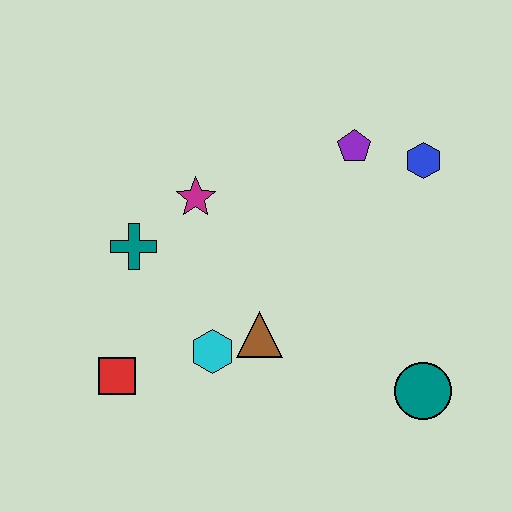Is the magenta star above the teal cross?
Yes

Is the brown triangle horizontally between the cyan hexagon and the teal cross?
No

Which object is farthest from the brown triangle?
The blue hexagon is farthest from the brown triangle.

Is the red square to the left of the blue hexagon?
Yes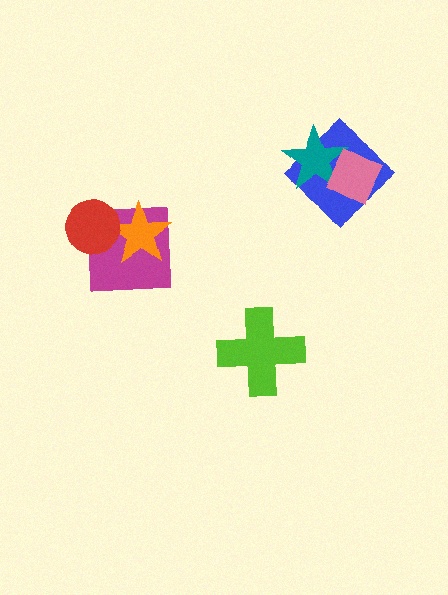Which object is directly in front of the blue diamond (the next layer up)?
The teal star is directly in front of the blue diamond.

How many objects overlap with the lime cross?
0 objects overlap with the lime cross.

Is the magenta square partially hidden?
Yes, it is partially covered by another shape.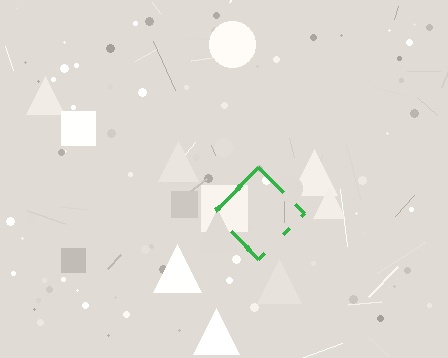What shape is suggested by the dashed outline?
The dashed outline suggests a diamond.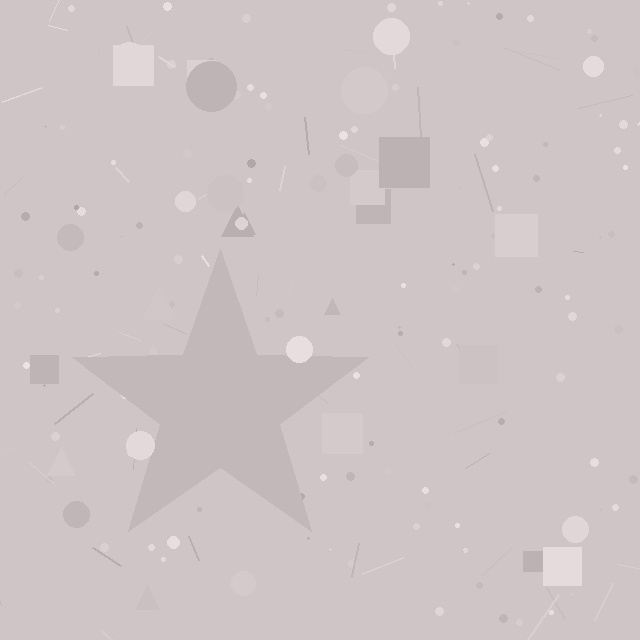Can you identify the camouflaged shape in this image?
The camouflaged shape is a star.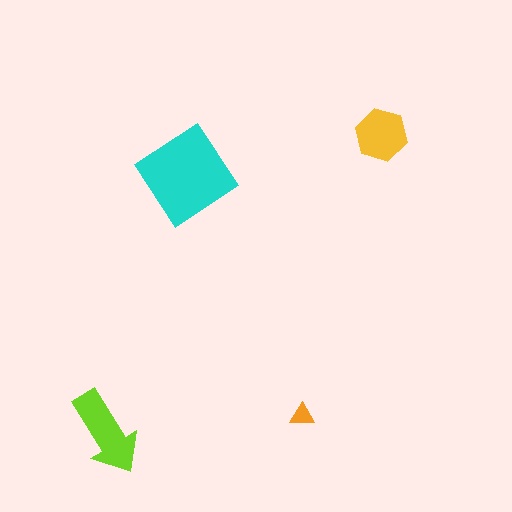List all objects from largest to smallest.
The cyan diamond, the lime arrow, the yellow hexagon, the orange triangle.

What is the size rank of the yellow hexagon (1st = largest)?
3rd.